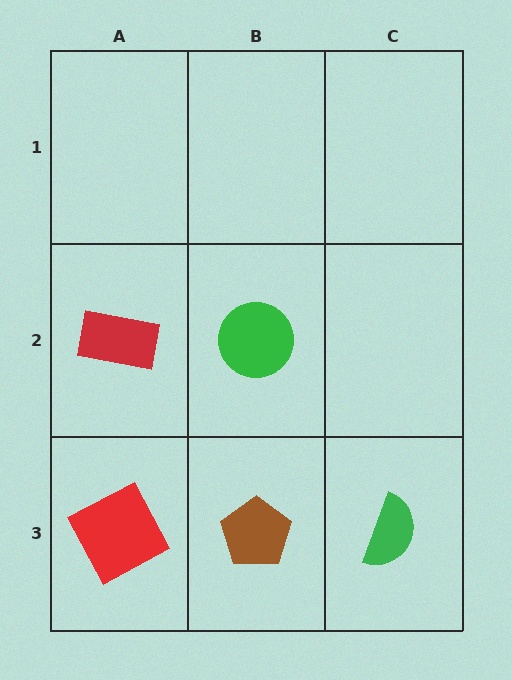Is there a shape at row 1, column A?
No, that cell is empty.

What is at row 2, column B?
A green circle.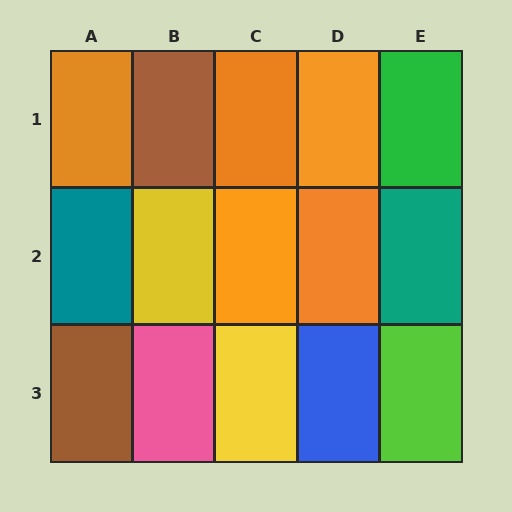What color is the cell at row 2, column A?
Teal.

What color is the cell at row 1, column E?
Green.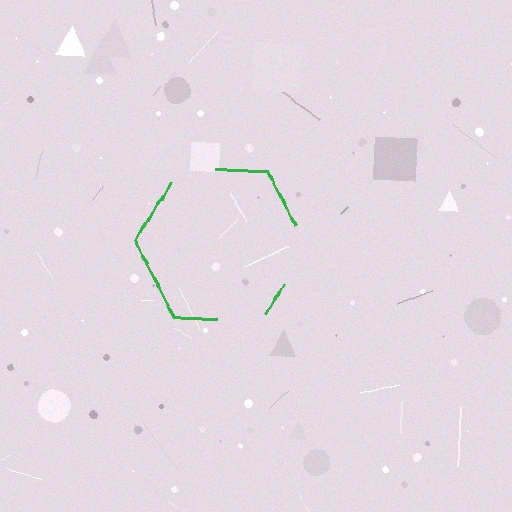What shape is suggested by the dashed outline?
The dashed outline suggests a hexagon.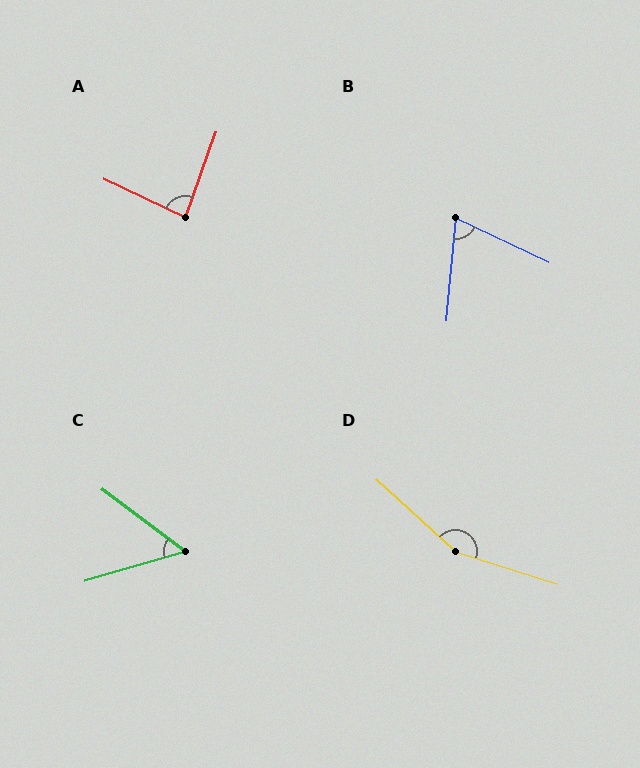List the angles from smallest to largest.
C (53°), B (70°), A (84°), D (155°).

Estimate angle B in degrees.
Approximately 70 degrees.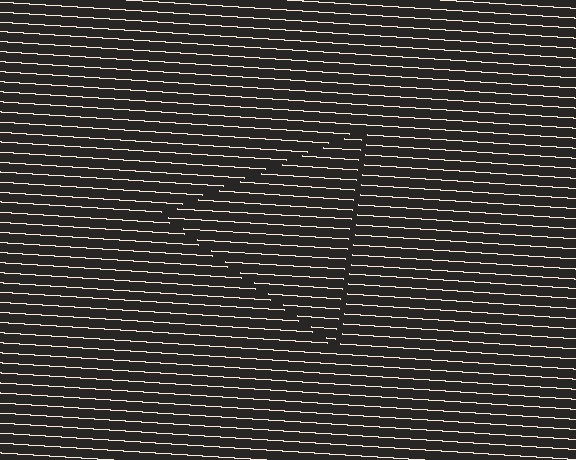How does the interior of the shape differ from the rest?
The interior of the shape contains the same grating, shifted by half a period — the contour is defined by the phase discontinuity where line-ends from the inner and outer gratings abut.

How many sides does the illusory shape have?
3 sides — the line-ends trace a triangle.